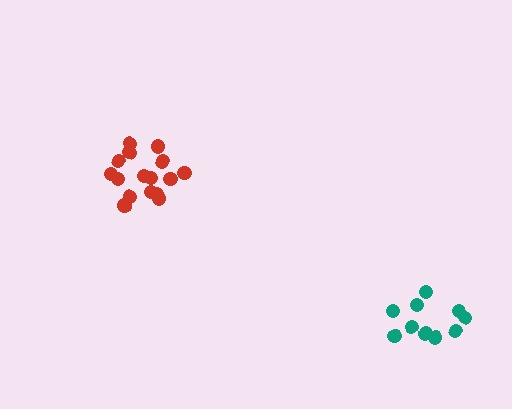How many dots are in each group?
Group 1: 10 dots, Group 2: 16 dots (26 total).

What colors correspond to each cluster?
The clusters are colored: teal, red.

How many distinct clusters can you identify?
There are 2 distinct clusters.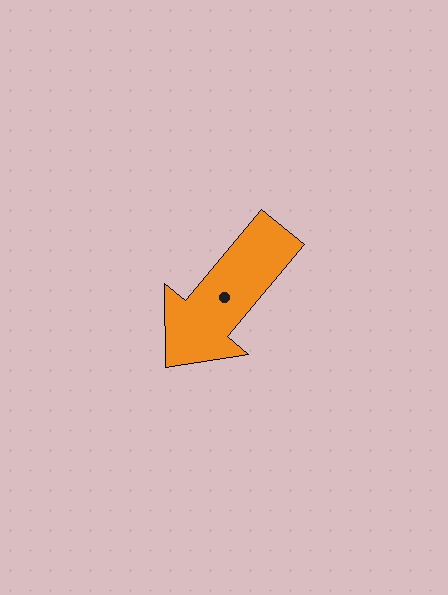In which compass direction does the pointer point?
Southwest.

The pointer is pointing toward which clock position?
Roughly 7 o'clock.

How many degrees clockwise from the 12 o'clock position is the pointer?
Approximately 220 degrees.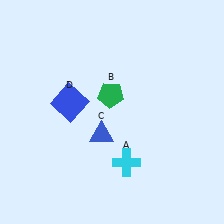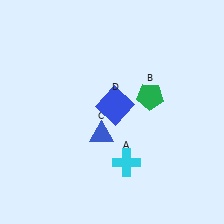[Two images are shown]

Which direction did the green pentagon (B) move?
The green pentagon (B) moved right.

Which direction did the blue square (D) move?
The blue square (D) moved right.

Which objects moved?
The objects that moved are: the green pentagon (B), the blue square (D).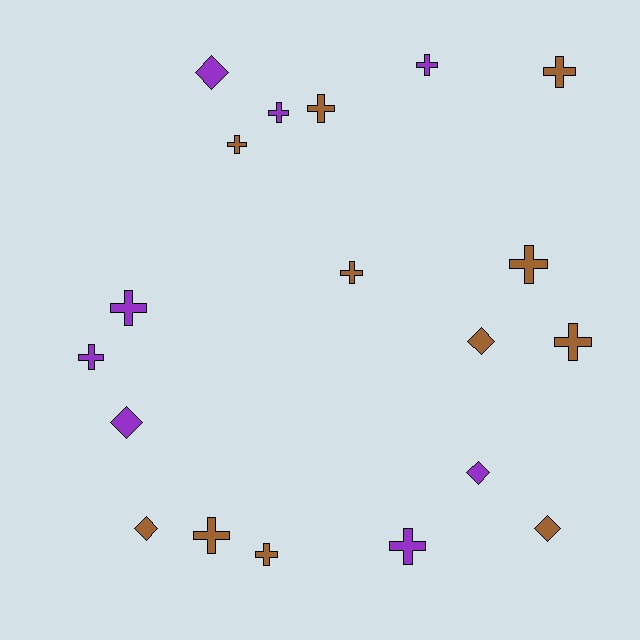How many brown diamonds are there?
There are 3 brown diamonds.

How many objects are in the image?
There are 19 objects.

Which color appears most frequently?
Brown, with 11 objects.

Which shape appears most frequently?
Cross, with 13 objects.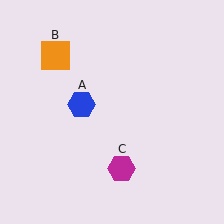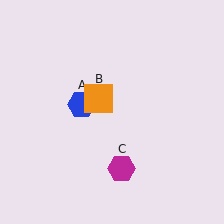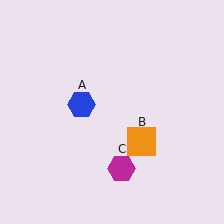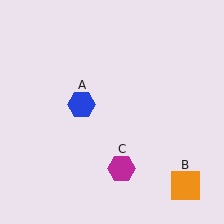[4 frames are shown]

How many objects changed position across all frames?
1 object changed position: orange square (object B).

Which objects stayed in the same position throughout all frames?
Blue hexagon (object A) and magenta hexagon (object C) remained stationary.